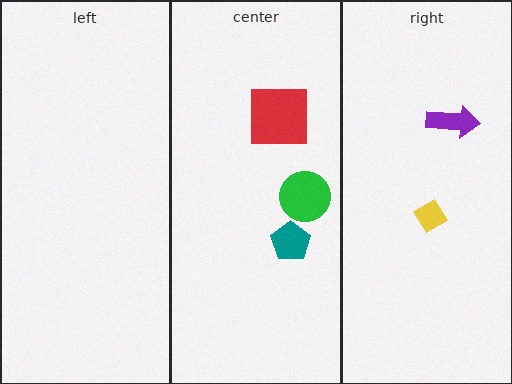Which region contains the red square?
The center region.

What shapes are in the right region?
The purple arrow, the yellow diamond.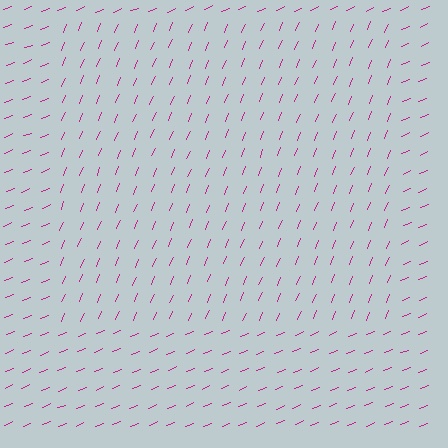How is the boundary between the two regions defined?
The boundary is defined purely by a change in line orientation (approximately 45 degrees difference). All lines are the same color and thickness.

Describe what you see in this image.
The image is filled with small magenta line segments. A rectangle region in the image has lines oriented differently from the surrounding lines, creating a visible texture boundary.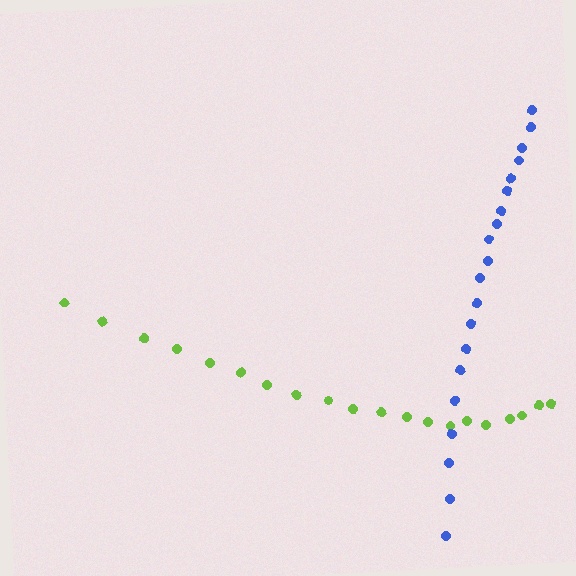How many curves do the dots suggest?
There are 2 distinct paths.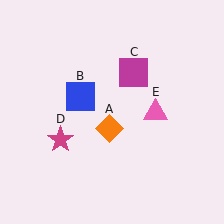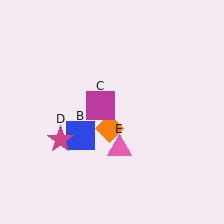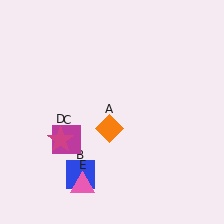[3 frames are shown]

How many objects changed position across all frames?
3 objects changed position: blue square (object B), magenta square (object C), pink triangle (object E).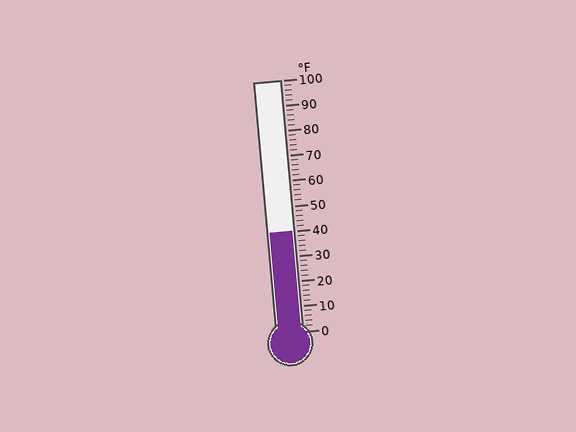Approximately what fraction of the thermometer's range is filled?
The thermometer is filled to approximately 40% of its range.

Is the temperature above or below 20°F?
The temperature is above 20°F.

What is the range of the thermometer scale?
The thermometer scale ranges from 0°F to 100°F.